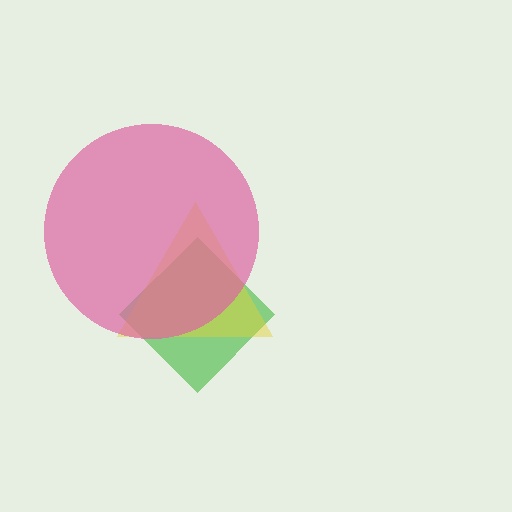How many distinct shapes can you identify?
There are 3 distinct shapes: a green diamond, a yellow triangle, a pink circle.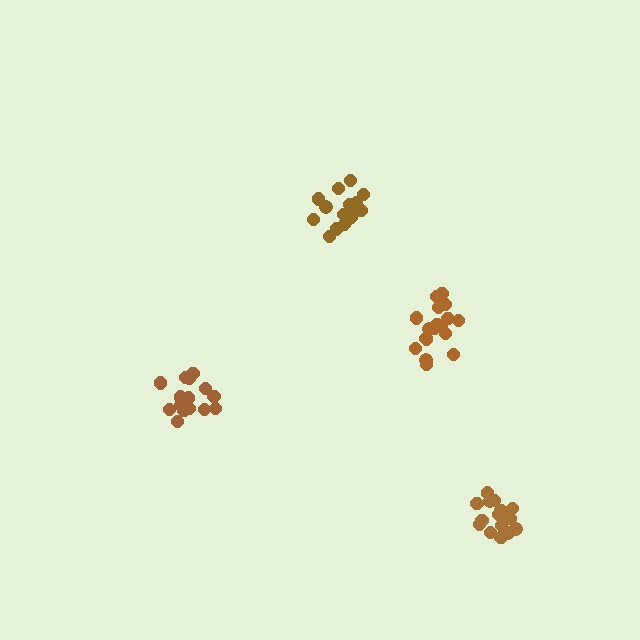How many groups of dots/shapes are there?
There are 4 groups.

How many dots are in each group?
Group 1: 17 dots, Group 2: 16 dots, Group 3: 19 dots, Group 4: 17 dots (69 total).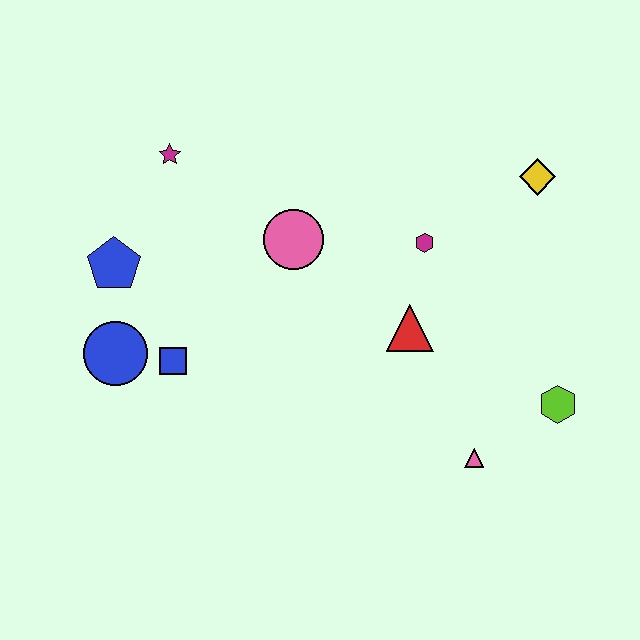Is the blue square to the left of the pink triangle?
Yes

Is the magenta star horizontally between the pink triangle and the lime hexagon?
No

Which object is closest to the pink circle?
The magenta hexagon is closest to the pink circle.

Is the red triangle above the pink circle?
No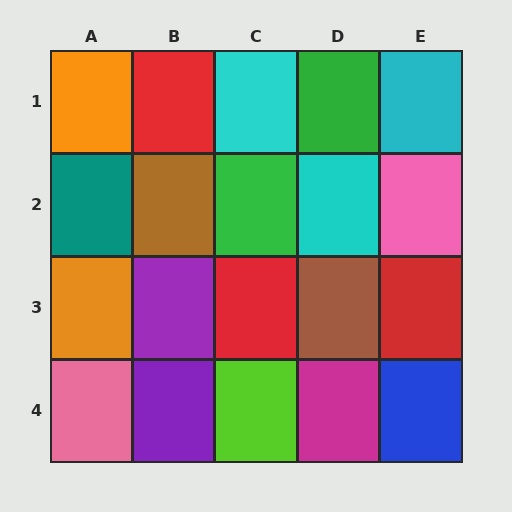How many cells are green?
2 cells are green.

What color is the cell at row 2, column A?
Teal.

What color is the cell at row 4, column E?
Blue.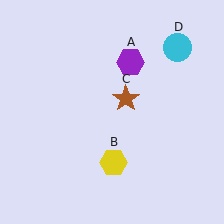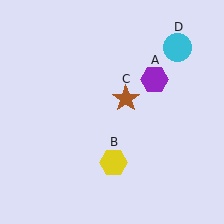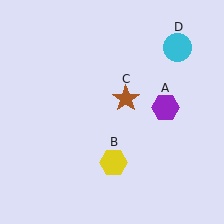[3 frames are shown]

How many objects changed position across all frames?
1 object changed position: purple hexagon (object A).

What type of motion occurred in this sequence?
The purple hexagon (object A) rotated clockwise around the center of the scene.